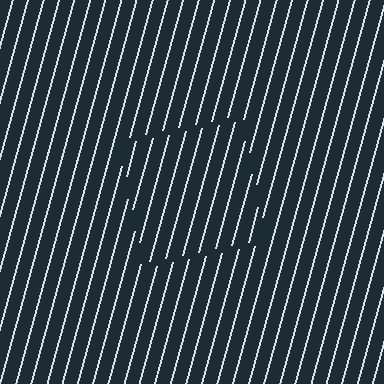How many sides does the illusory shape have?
4 sides — the line-ends trace a square.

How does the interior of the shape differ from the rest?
The interior of the shape contains the same grating, shifted by half a period — the contour is defined by the phase discontinuity where line-ends from the inner and outer gratings abut.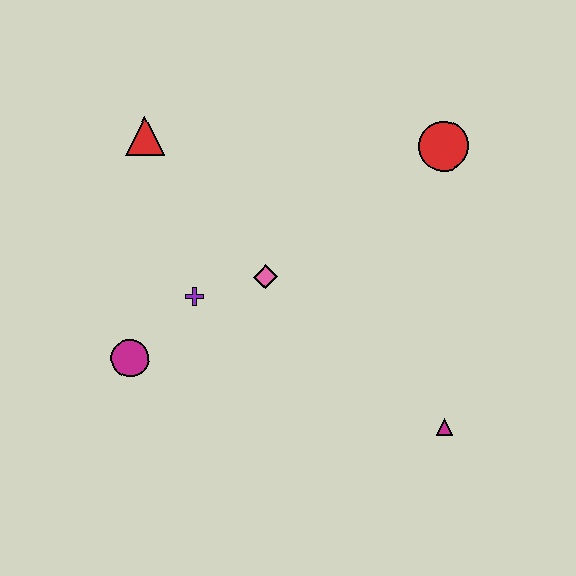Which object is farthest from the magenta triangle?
The red triangle is farthest from the magenta triangle.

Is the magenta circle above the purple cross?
No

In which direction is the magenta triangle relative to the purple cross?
The magenta triangle is to the right of the purple cross.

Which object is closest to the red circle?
The pink diamond is closest to the red circle.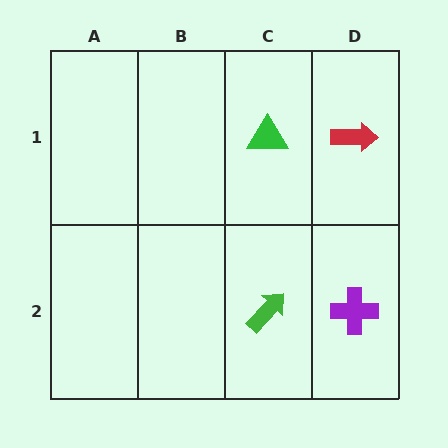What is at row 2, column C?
A green arrow.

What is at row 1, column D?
A red arrow.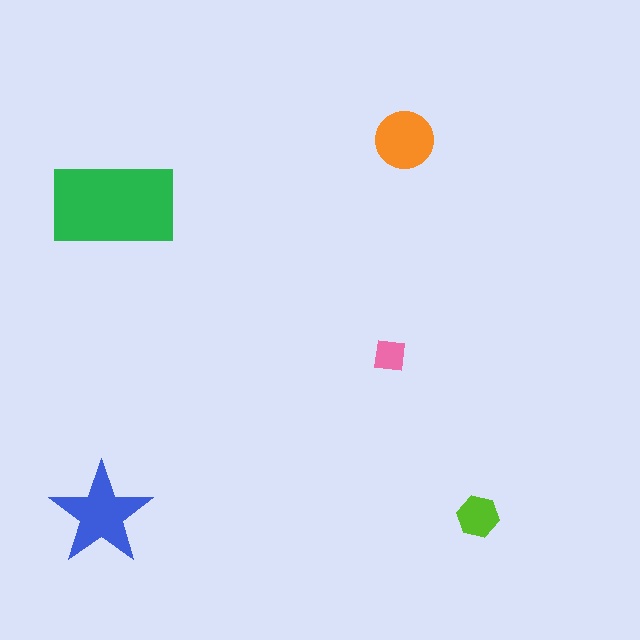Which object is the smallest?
The pink square.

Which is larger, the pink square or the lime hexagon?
The lime hexagon.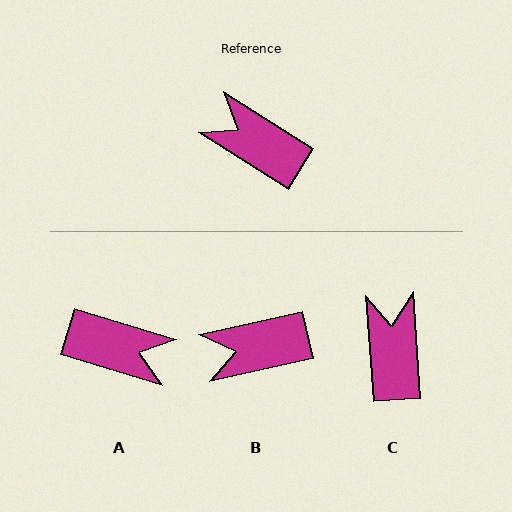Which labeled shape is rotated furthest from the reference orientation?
A, about 165 degrees away.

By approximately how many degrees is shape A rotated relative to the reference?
Approximately 165 degrees clockwise.